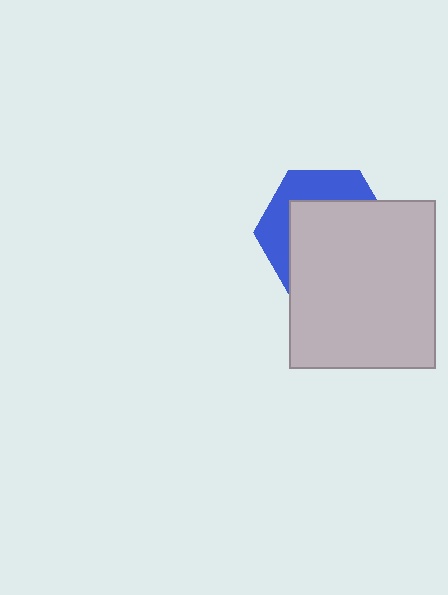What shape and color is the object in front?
The object in front is a light gray rectangle.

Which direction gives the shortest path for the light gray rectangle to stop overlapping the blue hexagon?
Moving toward the lower-right gives the shortest separation.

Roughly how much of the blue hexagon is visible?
A small part of it is visible (roughly 35%).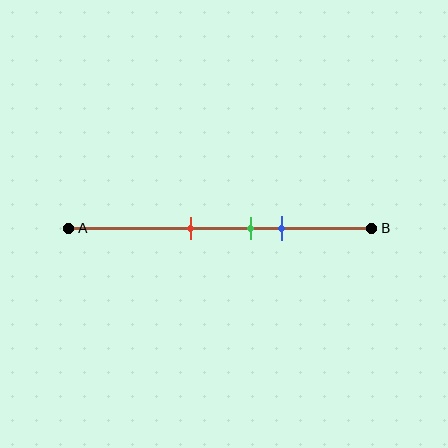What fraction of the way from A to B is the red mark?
The red mark is approximately 40% (0.4) of the way from A to B.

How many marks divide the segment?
There are 3 marks dividing the segment.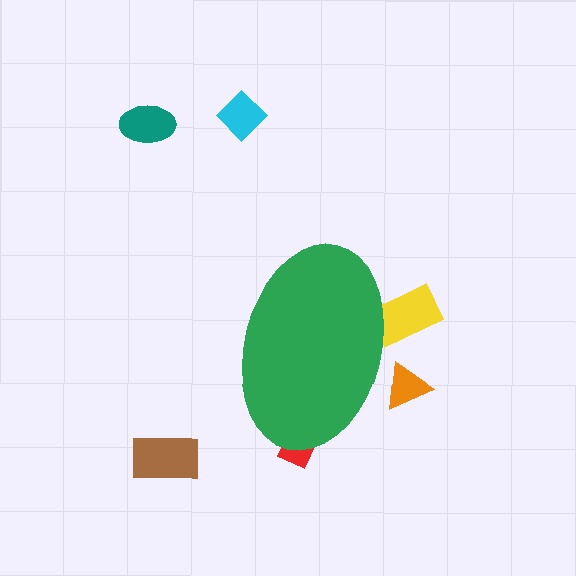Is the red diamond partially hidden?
Yes, the red diamond is partially hidden behind the green ellipse.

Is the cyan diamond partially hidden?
No, the cyan diamond is fully visible.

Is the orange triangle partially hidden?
Yes, the orange triangle is partially hidden behind the green ellipse.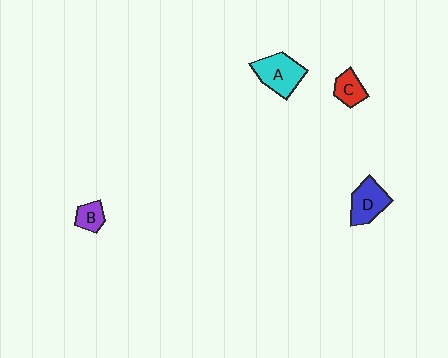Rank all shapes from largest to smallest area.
From largest to smallest: A (cyan), D (blue), C (red), B (purple).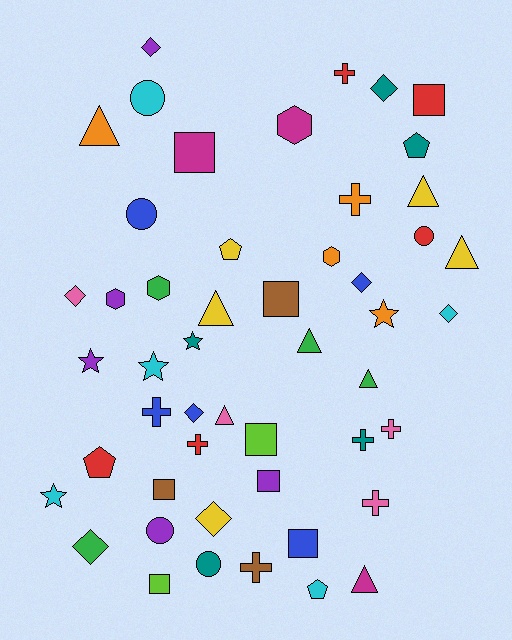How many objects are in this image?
There are 50 objects.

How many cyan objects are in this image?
There are 5 cyan objects.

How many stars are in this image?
There are 5 stars.